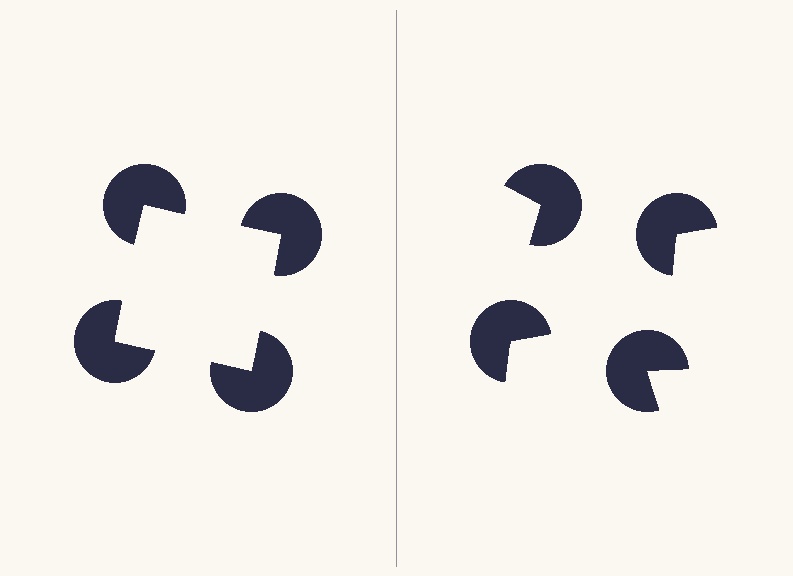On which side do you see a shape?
An illusory square appears on the left side. On the right side the wedge cuts are rotated, so no coherent shape forms.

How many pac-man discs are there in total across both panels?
8 — 4 on each side.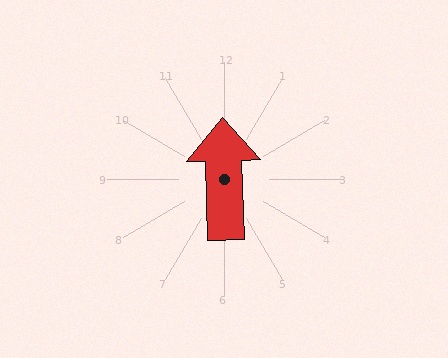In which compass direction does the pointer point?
North.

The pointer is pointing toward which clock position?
Roughly 12 o'clock.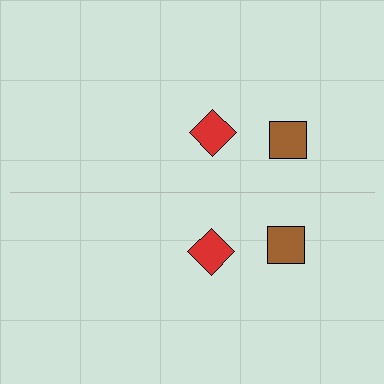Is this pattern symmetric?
Yes, this pattern has bilateral (reflection) symmetry.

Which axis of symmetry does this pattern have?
The pattern has a horizontal axis of symmetry running through the center of the image.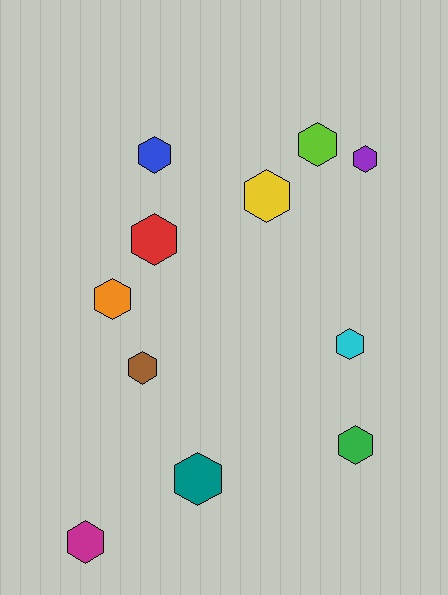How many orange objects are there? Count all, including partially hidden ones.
There is 1 orange object.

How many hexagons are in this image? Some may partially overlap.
There are 11 hexagons.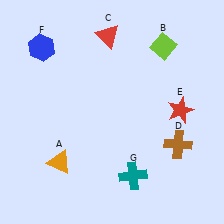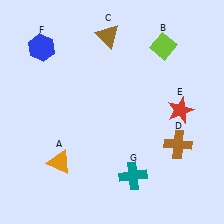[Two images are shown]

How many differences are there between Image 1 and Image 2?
There is 1 difference between the two images.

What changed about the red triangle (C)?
In Image 1, C is red. In Image 2, it changed to brown.